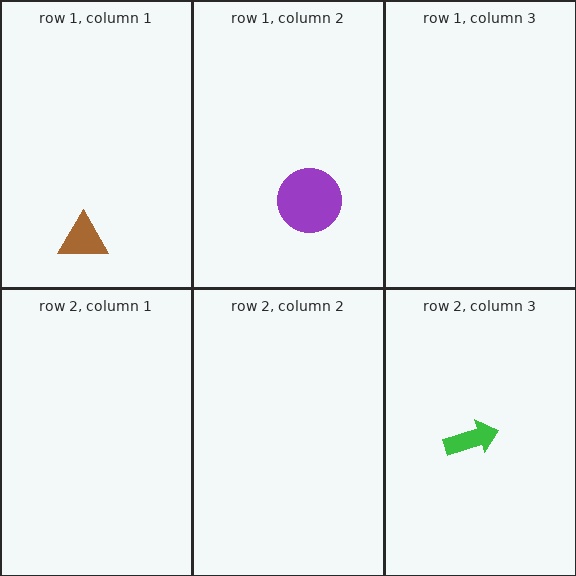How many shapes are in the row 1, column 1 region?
1.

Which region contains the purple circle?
The row 1, column 2 region.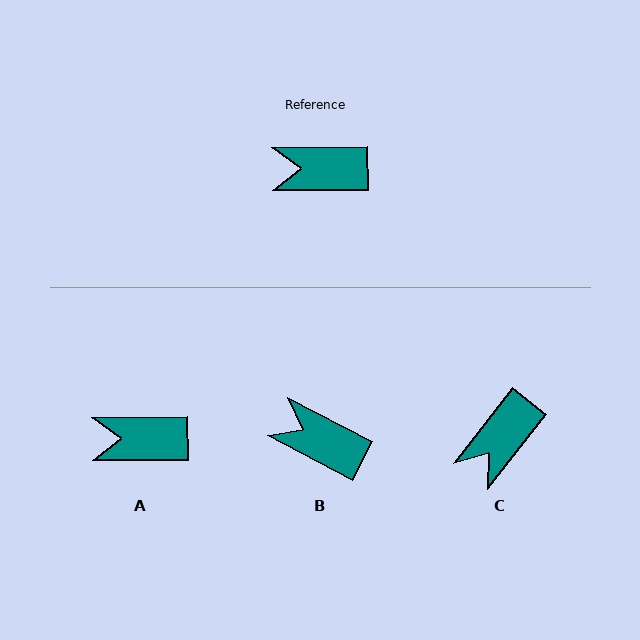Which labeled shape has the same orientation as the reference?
A.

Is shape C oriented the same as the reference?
No, it is off by about 51 degrees.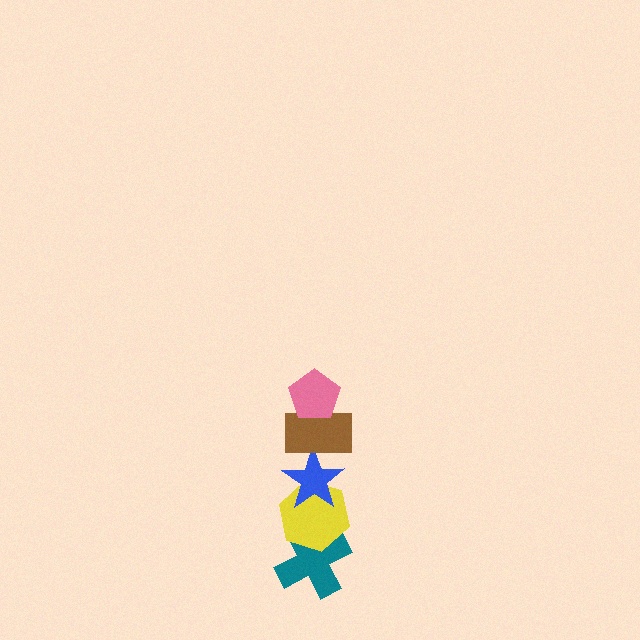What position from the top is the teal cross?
The teal cross is 5th from the top.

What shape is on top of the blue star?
The brown rectangle is on top of the blue star.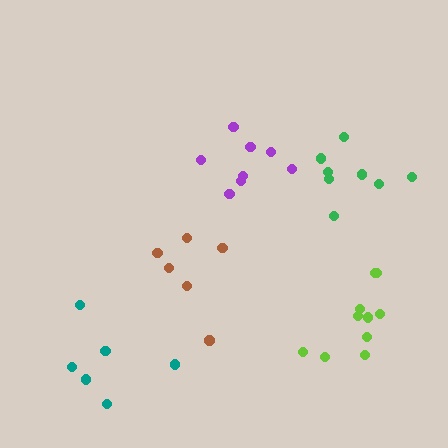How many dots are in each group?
Group 1: 8 dots, Group 2: 8 dots, Group 3: 10 dots, Group 4: 6 dots, Group 5: 6 dots (38 total).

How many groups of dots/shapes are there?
There are 5 groups.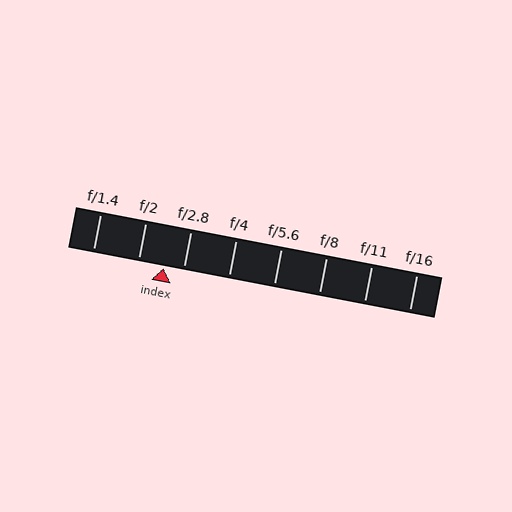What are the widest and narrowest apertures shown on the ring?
The widest aperture shown is f/1.4 and the narrowest is f/16.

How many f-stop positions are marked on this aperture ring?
There are 8 f-stop positions marked.